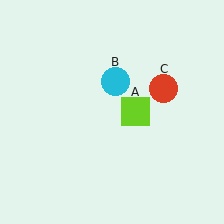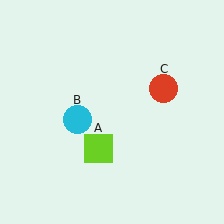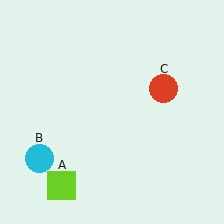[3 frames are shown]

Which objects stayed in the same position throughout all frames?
Red circle (object C) remained stationary.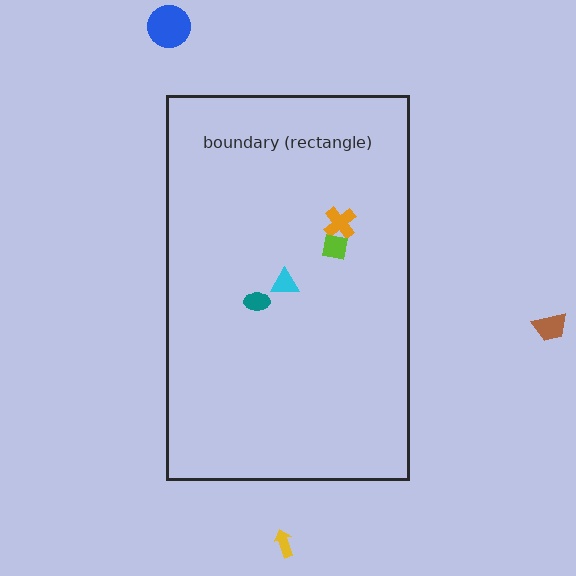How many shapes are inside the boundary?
4 inside, 3 outside.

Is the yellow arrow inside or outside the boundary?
Outside.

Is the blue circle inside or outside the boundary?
Outside.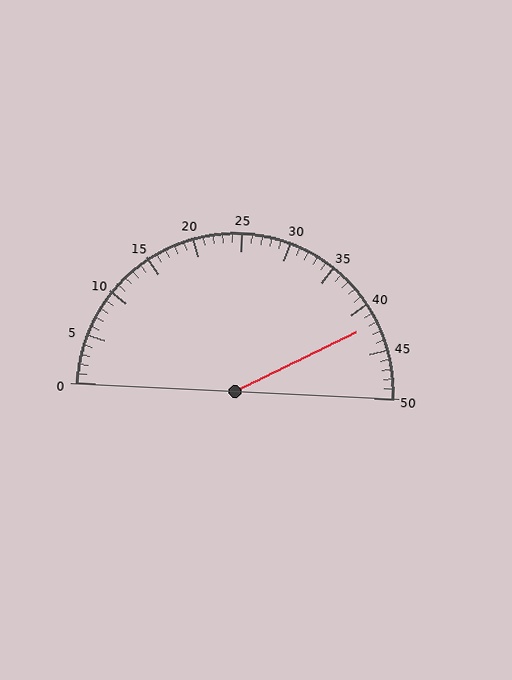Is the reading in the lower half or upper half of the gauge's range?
The reading is in the upper half of the range (0 to 50).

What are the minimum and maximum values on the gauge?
The gauge ranges from 0 to 50.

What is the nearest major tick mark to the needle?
The nearest major tick mark is 40.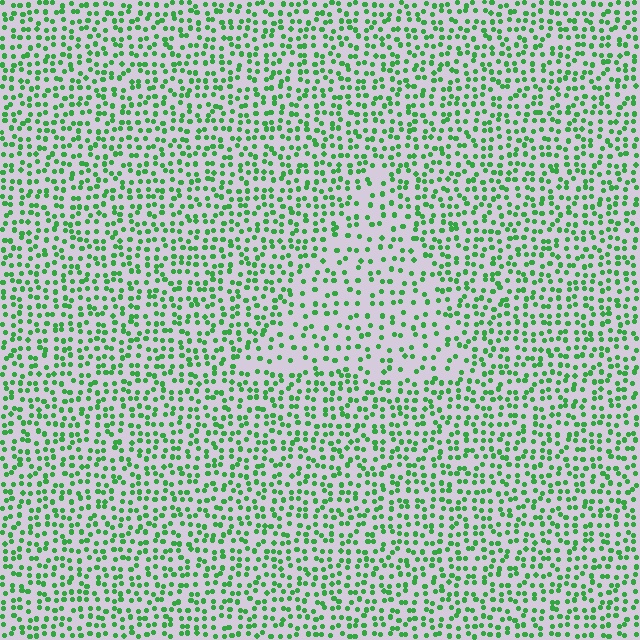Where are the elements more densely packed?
The elements are more densely packed outside the triangle boundary.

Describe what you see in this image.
The image contains small green elements arranged at two different densities. A triangle-shaped region is visible where the elements are less densely packed than the surrounding area.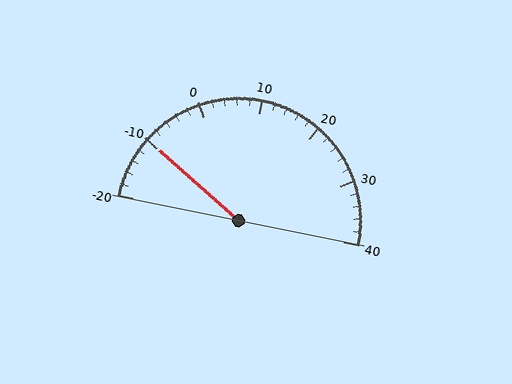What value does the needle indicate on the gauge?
The needle indicates approximately -10.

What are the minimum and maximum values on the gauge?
The gauge ranges from -20 to 40.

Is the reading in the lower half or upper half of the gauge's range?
The reading is in the lower half of the range (-20 to 40).